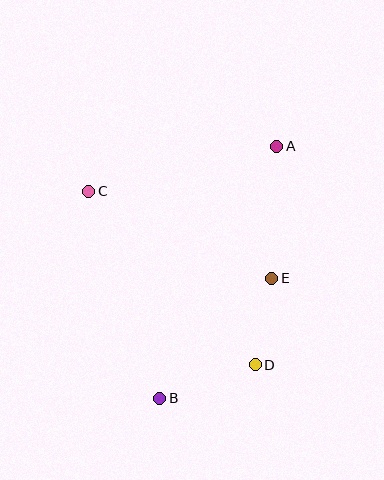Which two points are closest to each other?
Points D and E are closest to each other.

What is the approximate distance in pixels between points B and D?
The distance between B and D is approximately 101 pixels.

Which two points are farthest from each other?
Points A and B are farthest from each other.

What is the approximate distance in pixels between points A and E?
The distance between A and E is approximately 132 pixels.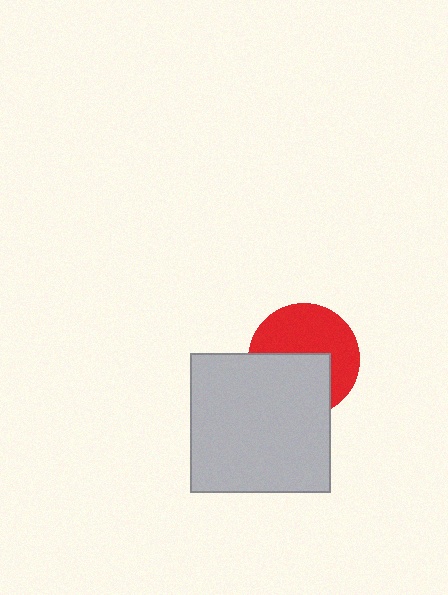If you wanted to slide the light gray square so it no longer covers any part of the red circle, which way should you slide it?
Slide it down — that is the most direct way to separate the two shapes.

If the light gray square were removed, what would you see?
You would see the complete red circle.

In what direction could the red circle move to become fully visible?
The red circle could move up. That would shift it out from behind the light gray square entirely.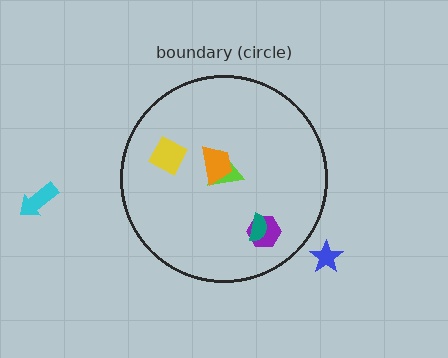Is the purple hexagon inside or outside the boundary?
Inside.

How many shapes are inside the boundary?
5 inside, 2 outside.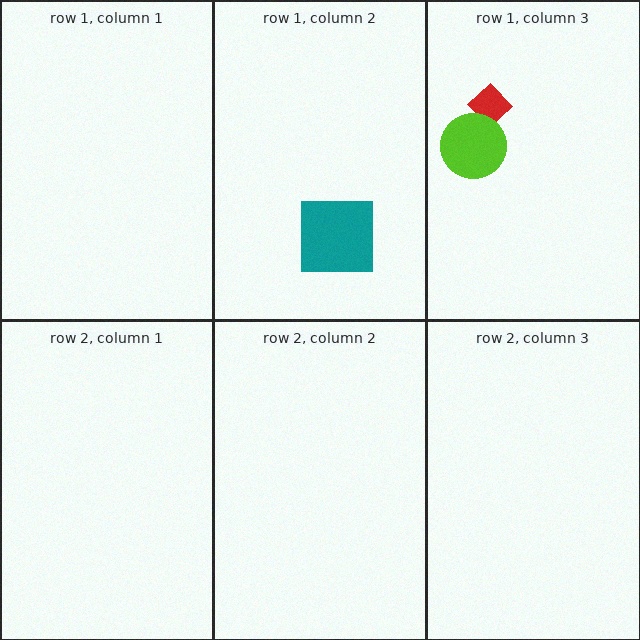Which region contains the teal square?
The row 1, column 2 region.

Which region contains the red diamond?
The row 1, column 3 region.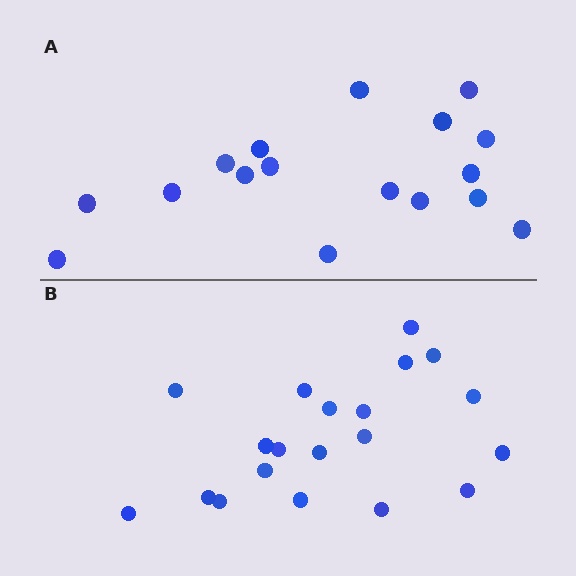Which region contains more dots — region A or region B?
Region B (the bottom region) has more dots.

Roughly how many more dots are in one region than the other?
Region B has just a few more — roughly 2 or 3 more dots than region A.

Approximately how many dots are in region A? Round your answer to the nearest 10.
About 20 dots. (The exact count is 17, which rounds to 20.)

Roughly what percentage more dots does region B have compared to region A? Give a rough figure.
About 20% more.